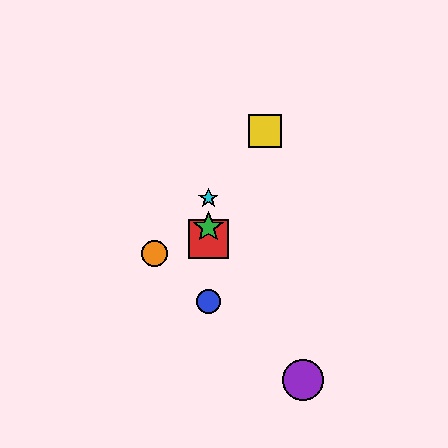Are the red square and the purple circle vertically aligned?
No, the red square is at x≈208 and the purple circle is at x≈303.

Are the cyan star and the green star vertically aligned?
Yes, both are at x≈208.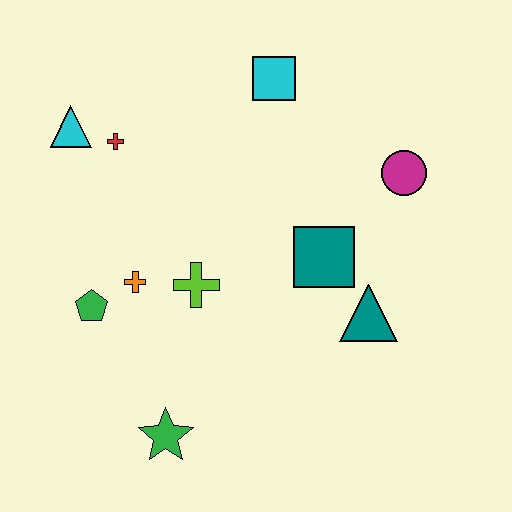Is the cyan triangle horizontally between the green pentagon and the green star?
No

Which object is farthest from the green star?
The cyan square is farthest from the green star.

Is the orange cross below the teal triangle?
No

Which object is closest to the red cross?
The cyan triangle is closest to the red cross.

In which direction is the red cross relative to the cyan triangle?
The red cross is to the right of the cyan triangle.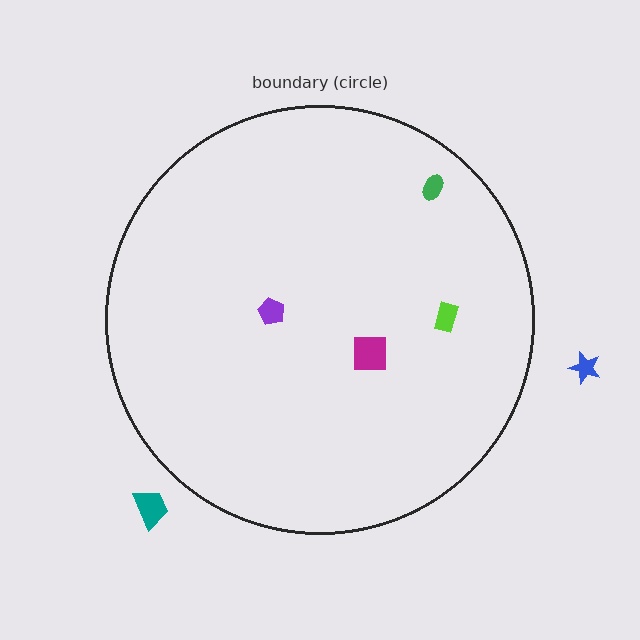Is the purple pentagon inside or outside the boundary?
Inside.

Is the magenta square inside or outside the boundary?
Inside.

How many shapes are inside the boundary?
4 inside, 2 outside.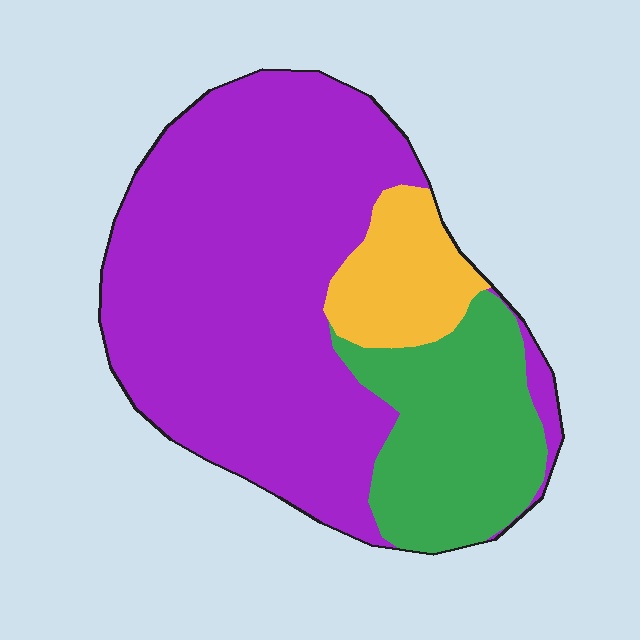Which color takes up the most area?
Purple, at roughly 65%.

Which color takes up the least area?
Yellow, at roughly 10%.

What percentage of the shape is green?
Green covers roughly 25% of the shape.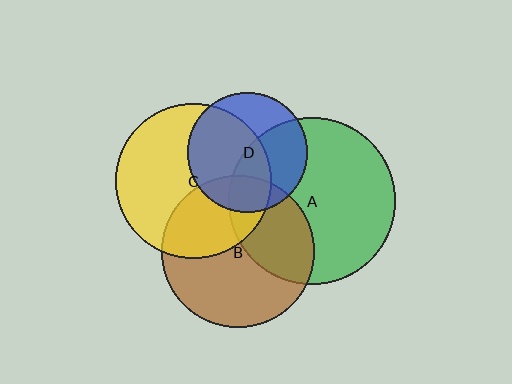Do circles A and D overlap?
Yes.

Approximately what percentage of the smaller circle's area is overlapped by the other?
Approximately 45%.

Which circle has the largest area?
Circle A (green).